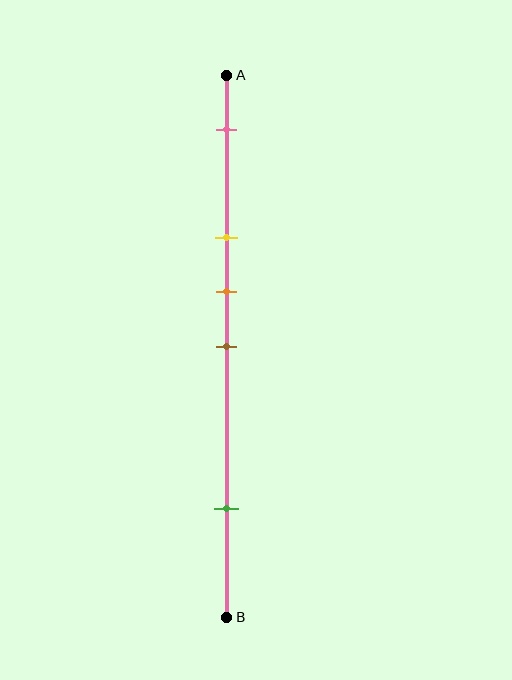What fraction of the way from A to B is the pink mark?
The pink mark is approximately 10% (0.1) of the way from A to B.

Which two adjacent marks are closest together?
The orange and brown marks are the closest adjacent pair.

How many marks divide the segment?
There are 5 marks dividing the segment.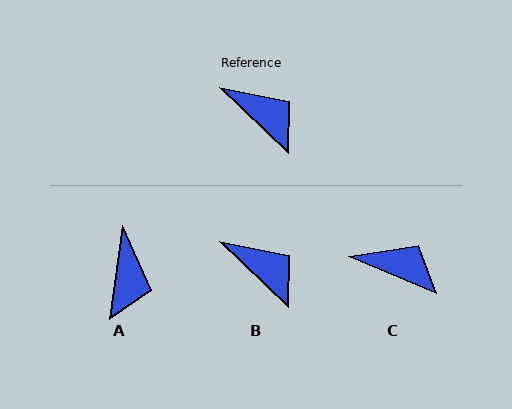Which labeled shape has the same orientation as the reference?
B.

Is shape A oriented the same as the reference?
No, it is off by about 54 degrees.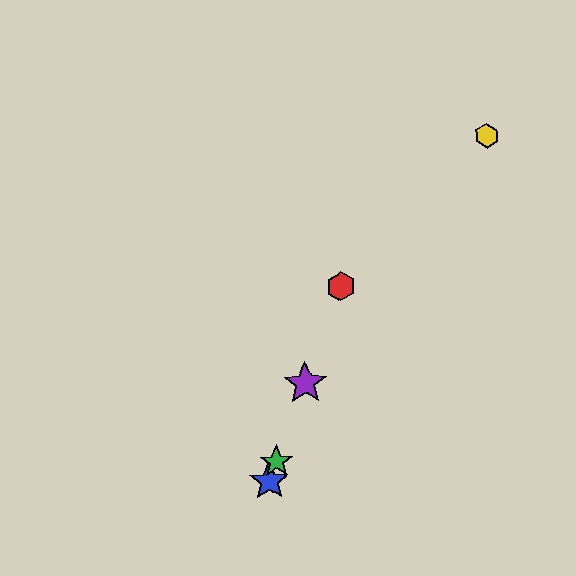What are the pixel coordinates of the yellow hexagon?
The yellow hexagon is at (487, 136).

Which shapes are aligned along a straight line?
The red hexagon, the blue star, the green star, the purple star are aligned along a straight line.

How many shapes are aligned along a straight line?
4 shapes (the red hexagon, the blue star, the green star, the purple star) are aligned along a straight line.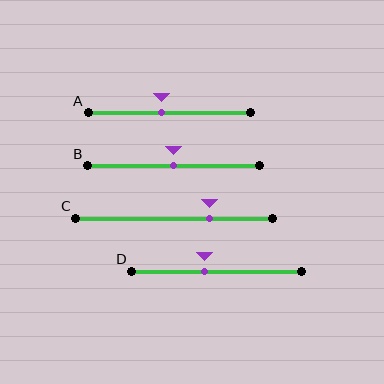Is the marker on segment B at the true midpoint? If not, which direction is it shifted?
Yes, the marker on segment B is at the true midpoint.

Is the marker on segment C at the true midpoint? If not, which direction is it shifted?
No, the marker on segment C is shifted to the right by about 18% of the segment length.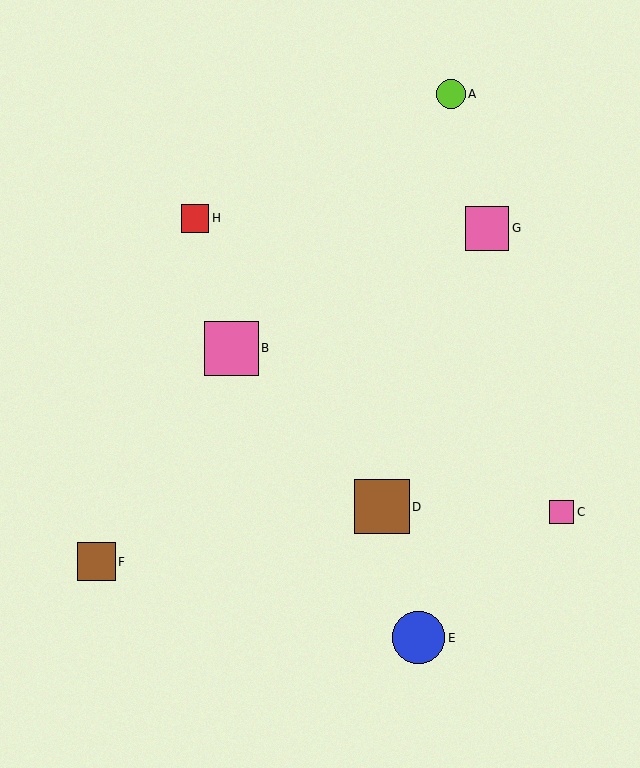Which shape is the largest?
The brown square (labeled D) is the largest.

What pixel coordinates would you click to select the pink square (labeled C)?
Click at (562, 512) to select the pink square C.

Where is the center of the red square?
The center of the red square is at (195, 218).